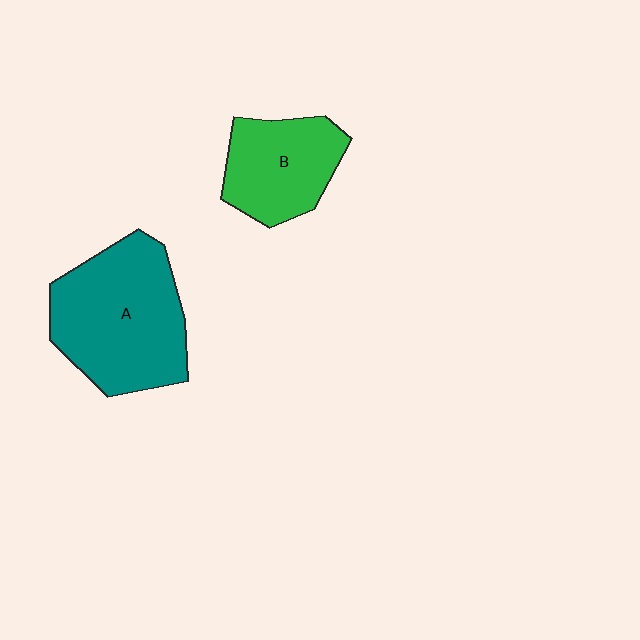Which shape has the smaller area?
Shape B (green).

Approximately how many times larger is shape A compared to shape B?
Approximately 1.6 times.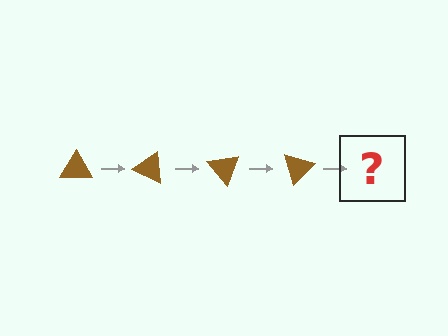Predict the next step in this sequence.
The next step is a brown triangle rotated 100 degrees.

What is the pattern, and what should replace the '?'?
The pattern is that the triangle rotates 25 degrees each step. The '?' should be a brown triangle rotated 100 degrees.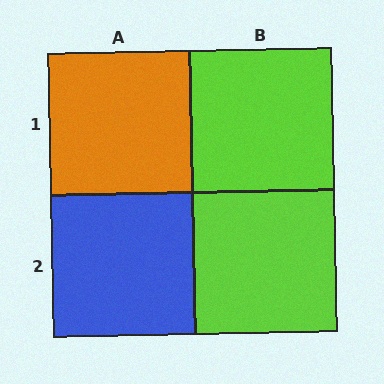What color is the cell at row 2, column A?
Blue.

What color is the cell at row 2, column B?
Lime.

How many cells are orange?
1 cell is orange.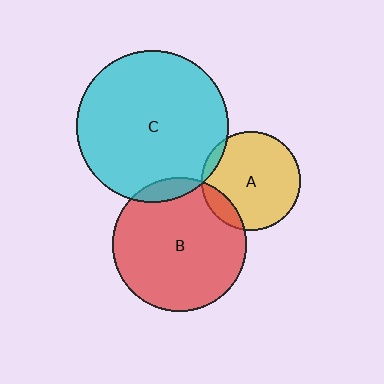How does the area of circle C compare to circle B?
Approximately 1.3 times.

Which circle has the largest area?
Circle C (cyan).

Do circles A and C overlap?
Yes.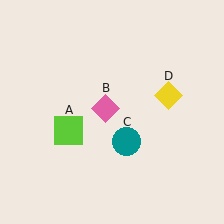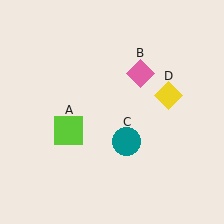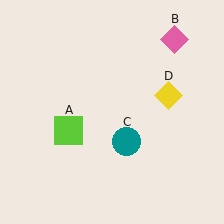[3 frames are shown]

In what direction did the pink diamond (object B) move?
The pink diamond (object B) moved up and to the right.